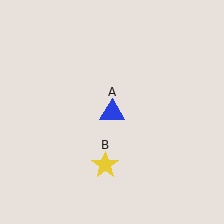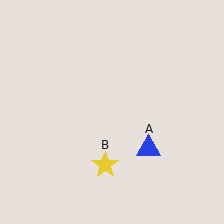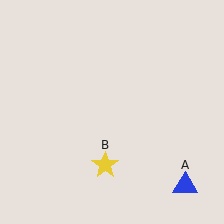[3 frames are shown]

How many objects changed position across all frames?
1 object changed position: blue triangle (object A).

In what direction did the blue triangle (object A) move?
The blue triangle (object A) moved down and to the right.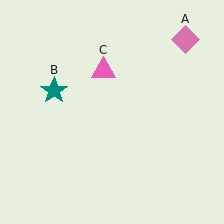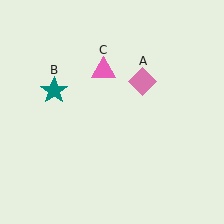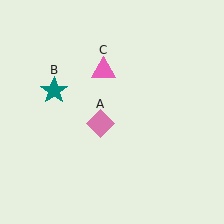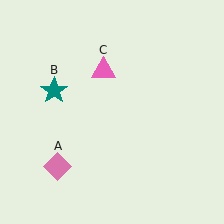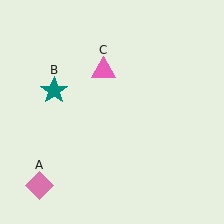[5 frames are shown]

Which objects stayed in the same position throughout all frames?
Teal star (object B) and pink triangle (object C) remained stationary.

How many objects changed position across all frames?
1 object changed position: pink diamond (object A).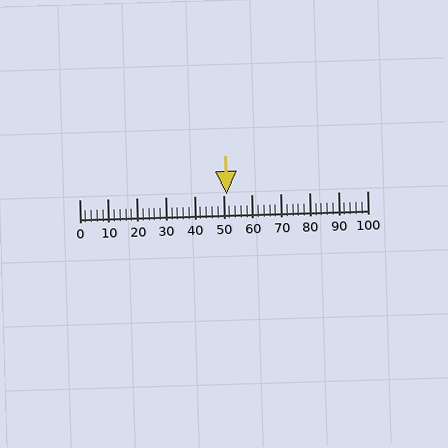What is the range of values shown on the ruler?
The ruler shows values from 0 to 100.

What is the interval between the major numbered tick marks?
The major tick marks are spaced 10 units apart.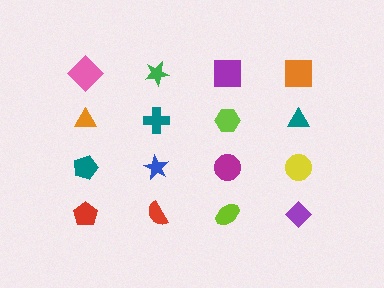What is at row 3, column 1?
A teal pentagon.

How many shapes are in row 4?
4 shapes.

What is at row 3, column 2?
A blue star.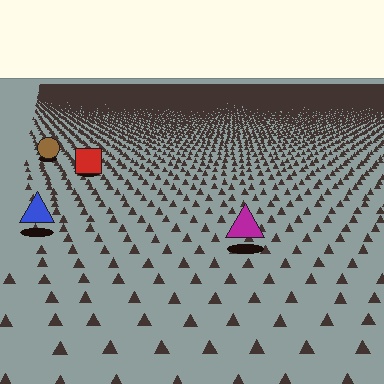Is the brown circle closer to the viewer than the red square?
No. The red square is closer — you can tell from the texture gradient: the ground texture is coarser near it.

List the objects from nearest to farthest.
From nearest to farthest: the magenta triangle, the blue triangle, the red square, the brown circle.